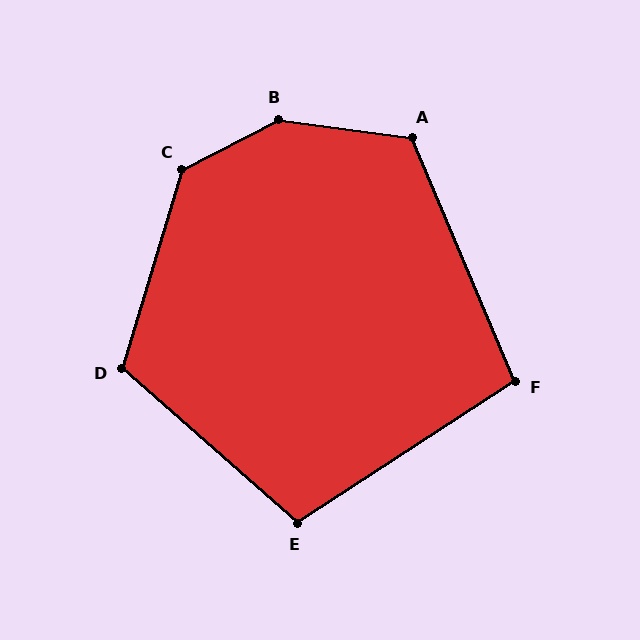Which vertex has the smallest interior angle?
F, at approximately 100 degrees.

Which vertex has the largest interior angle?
B, at approximately 145 degrees.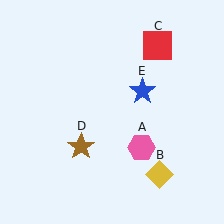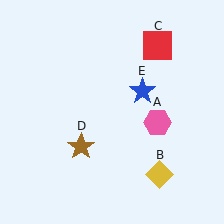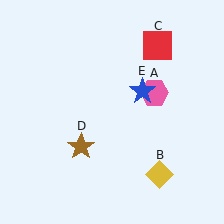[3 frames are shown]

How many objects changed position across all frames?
1 object changed position: pink hexagon (object A).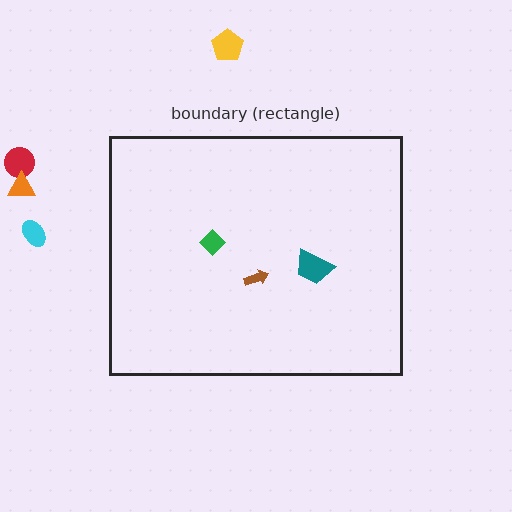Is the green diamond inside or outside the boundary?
Inside.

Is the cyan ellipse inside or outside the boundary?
Outside.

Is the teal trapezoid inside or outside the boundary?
Inside.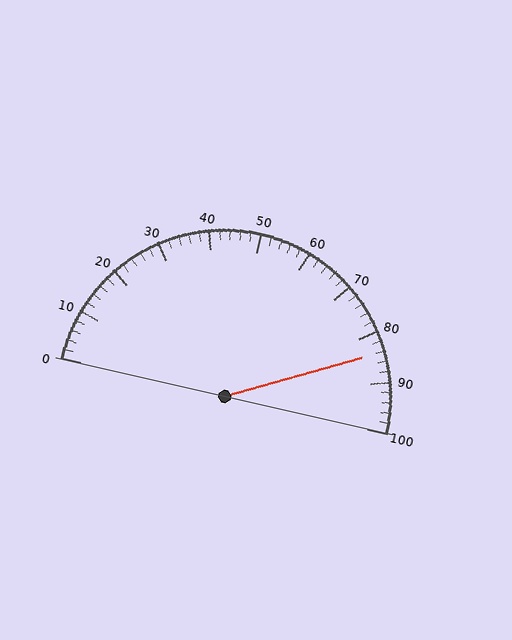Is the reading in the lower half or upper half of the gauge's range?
The reading is in the upper half of the range (0 to 100).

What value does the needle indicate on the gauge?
The needle indicates approximately 84.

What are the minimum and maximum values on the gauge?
The gauge ranges from 0 to 100.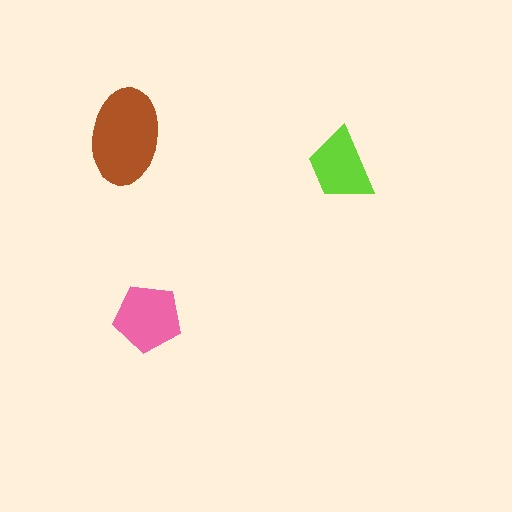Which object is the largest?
The brown ellipse.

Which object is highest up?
The brown ellipse is topmost.